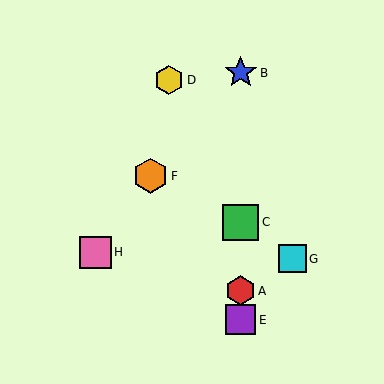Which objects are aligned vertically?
Objects A, B, C, E are aligned vertically.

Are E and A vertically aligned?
Yes, both are at x≈241.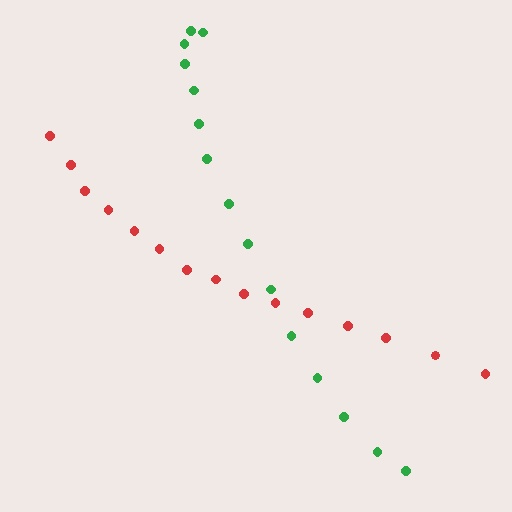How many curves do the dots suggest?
There are 2 distinct paths.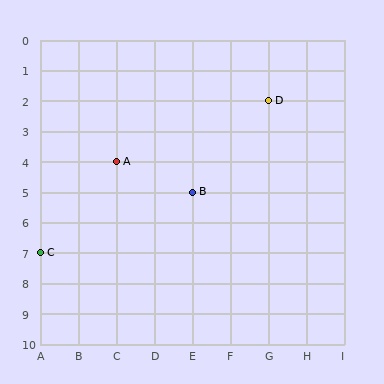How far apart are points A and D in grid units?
Points A and D are 4 columns and 2 rows apart (about 4.5 grid units diagonally).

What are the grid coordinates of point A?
Point A is at grid coordinates (C, 4).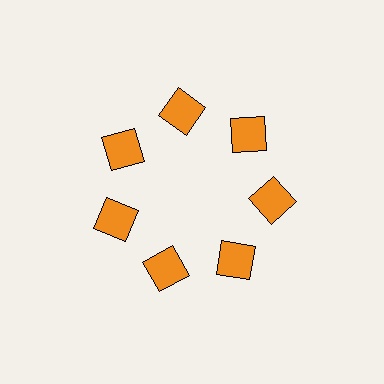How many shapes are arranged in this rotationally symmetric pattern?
There are 7 shapes, arranged in 7 groups of 1.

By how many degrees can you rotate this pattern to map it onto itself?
The pattern maps onto itself every 51 degrees of rotation.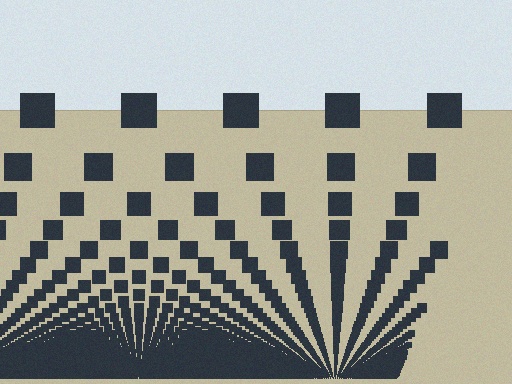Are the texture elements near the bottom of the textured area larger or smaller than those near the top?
Smaller. The gradient is inverted — elements near the bottom are smaller and denser.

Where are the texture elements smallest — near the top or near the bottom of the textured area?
Near the bottom.